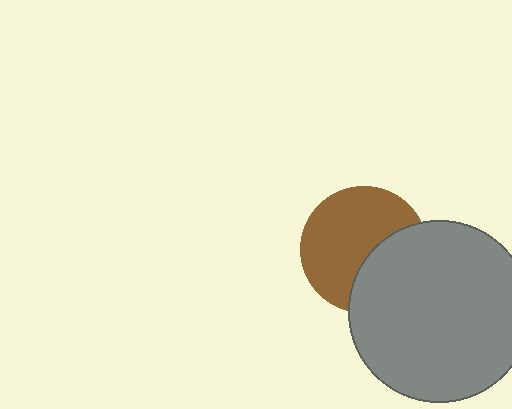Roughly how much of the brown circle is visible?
About half of it is visible (roughly 63%).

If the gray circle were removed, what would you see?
You would see the complete brown circle.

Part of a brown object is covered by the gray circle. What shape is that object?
It is a circle.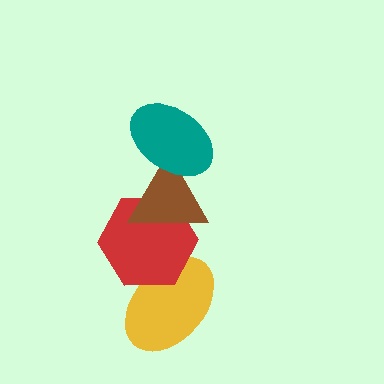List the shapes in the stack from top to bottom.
From top to bottom: the teal ellipse, the brown triangle, the red hexagon, the yellow ellipse.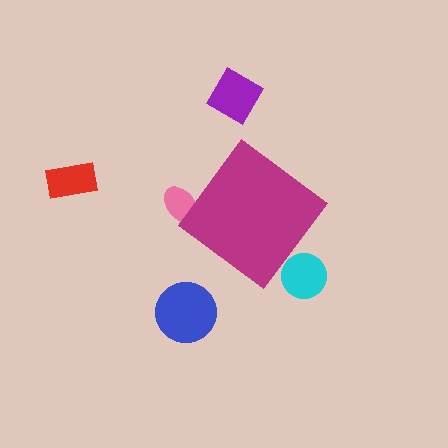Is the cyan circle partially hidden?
Yes, the cyan circle is partially hidden behind the magenta diamond.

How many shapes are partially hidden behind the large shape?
2 shapes are partially hidden.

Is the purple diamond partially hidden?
No, the purple diamond is fully visible.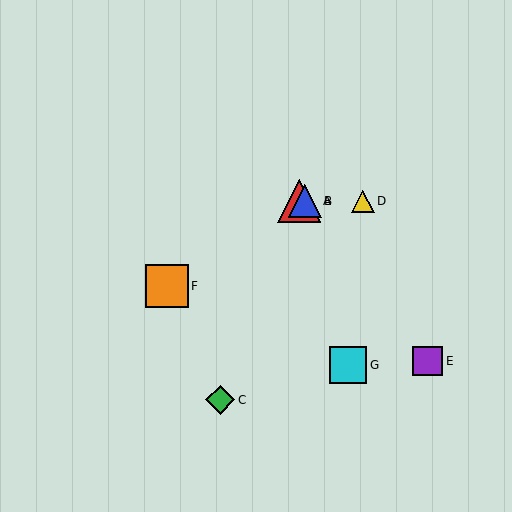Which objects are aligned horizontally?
Objects A, B, D are aligned horizontally.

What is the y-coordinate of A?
Object A is at y≈201.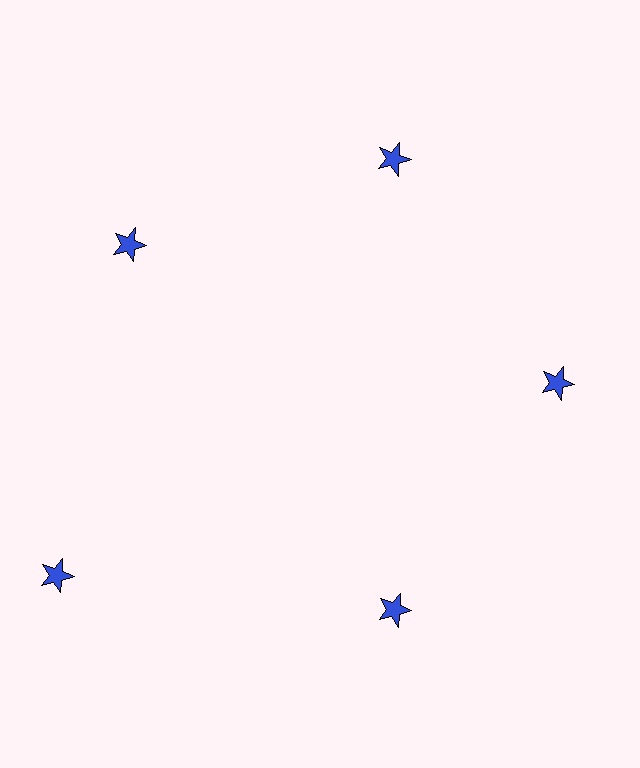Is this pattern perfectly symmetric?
No. The 5 blue stars are arranged in a ring, but one element near the 8 o'clock position is pushed outward from the center, breaking the 5-fold rotational symmetry.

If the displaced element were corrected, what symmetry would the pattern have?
It would have 5-fold rotational symmetry — the pattern would map onto itself every 72 degrees.